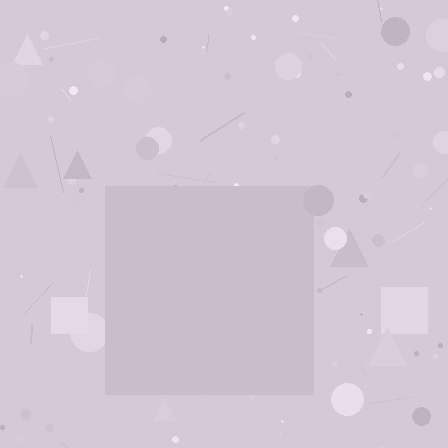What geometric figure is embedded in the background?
A square is embedded in the background.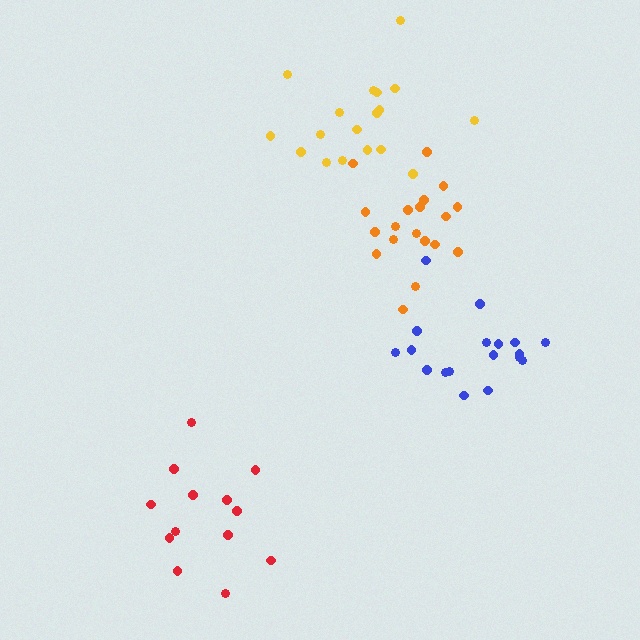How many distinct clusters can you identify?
There are 4 distinct clusters.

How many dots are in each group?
Group 1: 18 dots, Group 2: 13 dots, Group 3: 19 dots, Group 4: 18 dots (68 total).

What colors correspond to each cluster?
The clusters are colored: blue, red, orange, yellow.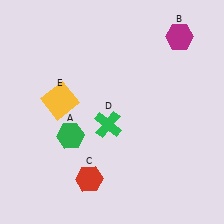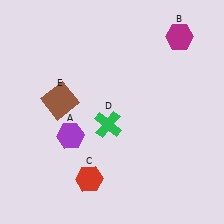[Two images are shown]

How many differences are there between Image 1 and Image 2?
There are 2 differences between the two images.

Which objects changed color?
A changed from green to purple. E changed from yellow to brown.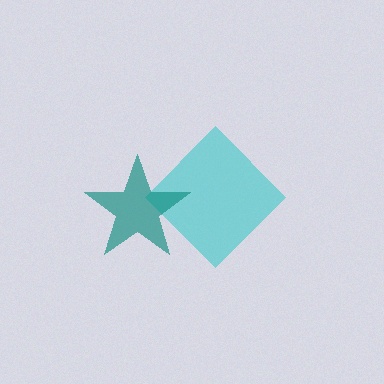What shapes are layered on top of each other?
The layered shapes are: a cyan diamond, a teal star.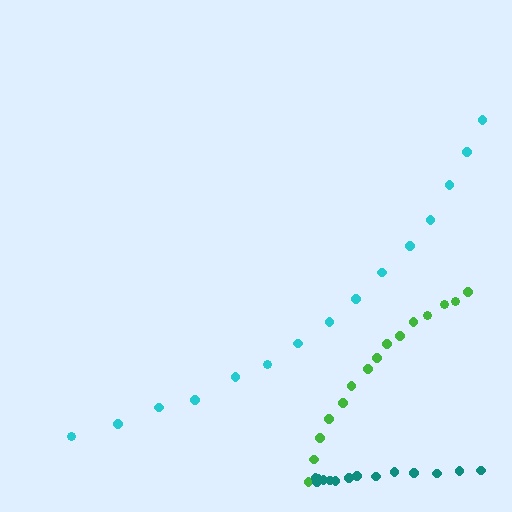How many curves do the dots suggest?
There are 3 distinct paths.